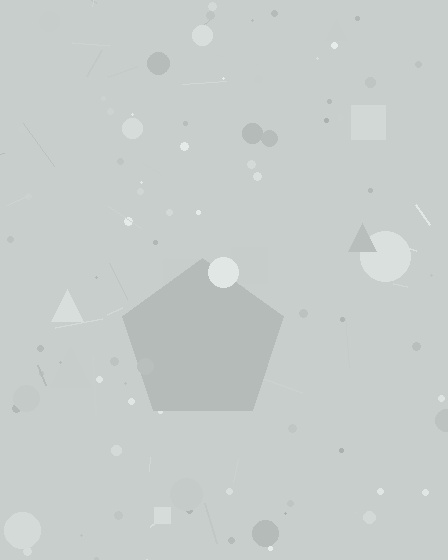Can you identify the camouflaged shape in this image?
The camouflaged shape is a pentagon.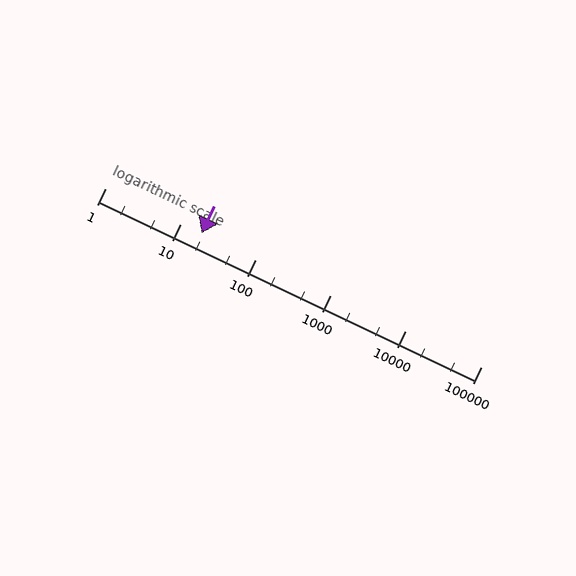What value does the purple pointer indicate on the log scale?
The pointer indicates approximately 19.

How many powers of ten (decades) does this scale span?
The scale spans 5 decades, from 1 to 100000.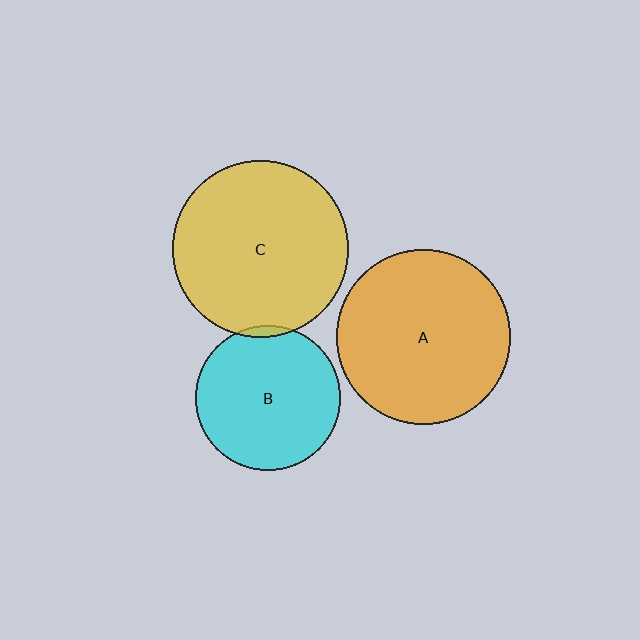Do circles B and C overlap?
Yes.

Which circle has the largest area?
Circle C (yellow).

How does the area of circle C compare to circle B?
Approximately 1.5 times.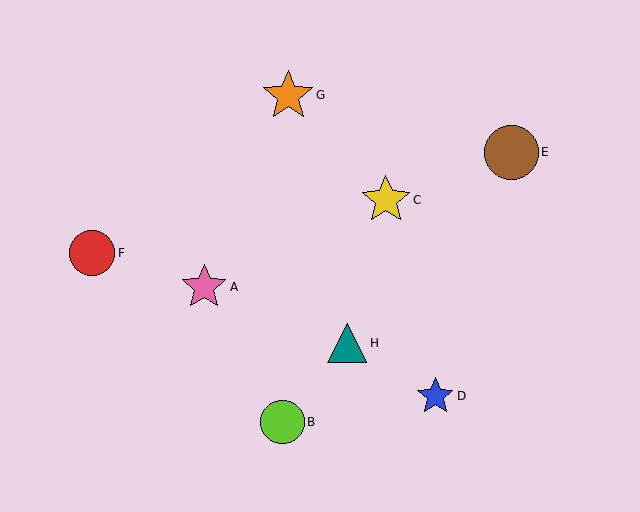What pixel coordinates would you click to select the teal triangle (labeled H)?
Click at (347, 343) to select the teal triangle H.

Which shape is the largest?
The brown circle (labeled E) is the largest.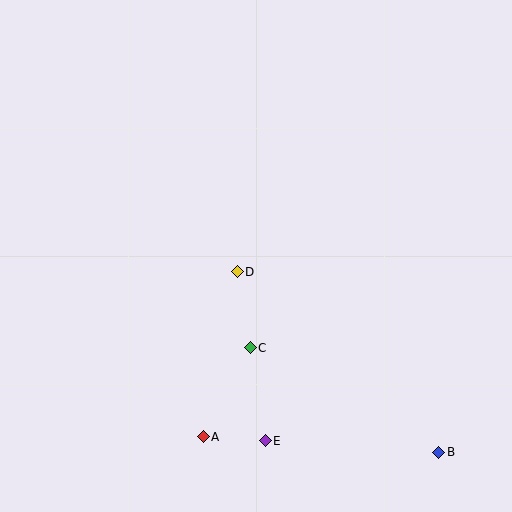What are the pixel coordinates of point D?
Point D is at (237, 272).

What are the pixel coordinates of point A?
Point A is at (203, 437).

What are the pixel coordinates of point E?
Point E is at (265, 441).